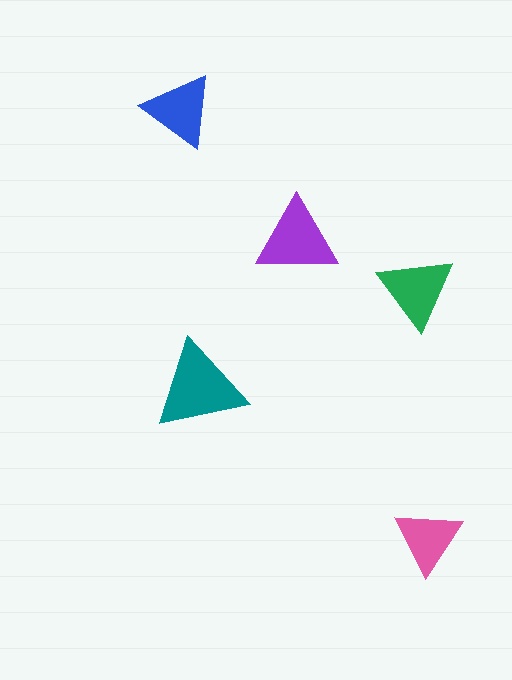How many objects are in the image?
There are 5 objects in the image.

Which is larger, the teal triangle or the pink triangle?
The teal one.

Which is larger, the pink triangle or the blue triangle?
The blue one.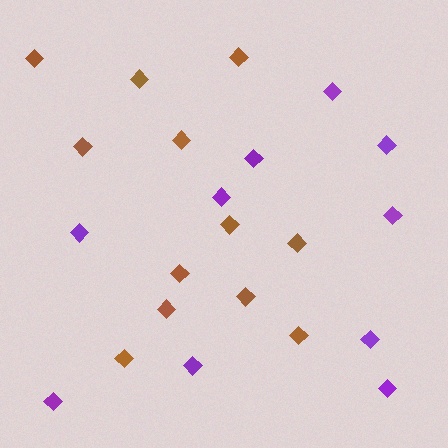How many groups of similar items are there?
There are 2 groups: one group of purple diamonds (10) and one group of brown diamonds (12).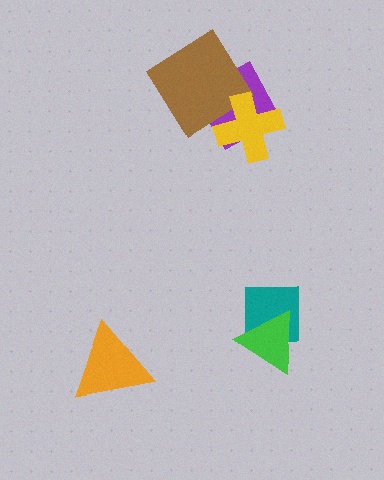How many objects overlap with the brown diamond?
2 objects overlap with the brown diamond.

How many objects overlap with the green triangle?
1 object overlaps with the green triangle.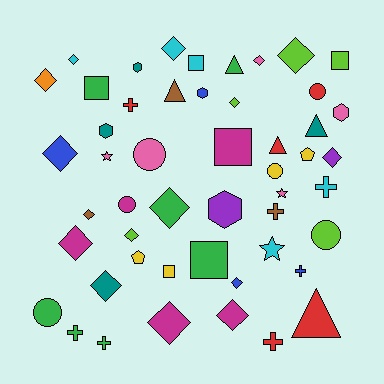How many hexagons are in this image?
There are 5 hexagons.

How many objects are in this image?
There are 50 objects.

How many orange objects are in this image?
There is 1 orange object.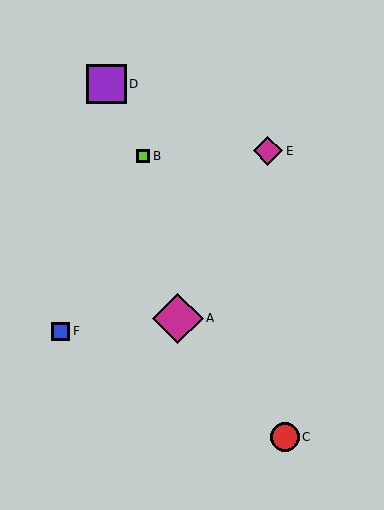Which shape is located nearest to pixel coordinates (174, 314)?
The magenta diamond (labeled A) at (178, 318) is nearest to that location.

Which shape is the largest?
The magenta diamond (labeled A) is the largest.